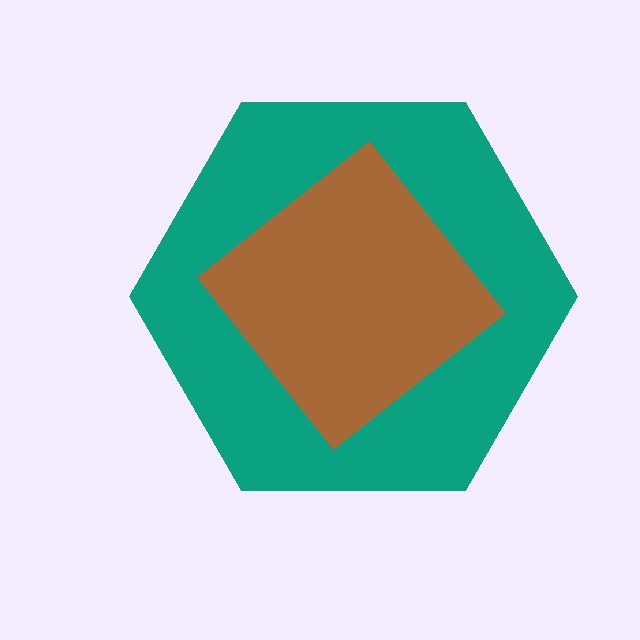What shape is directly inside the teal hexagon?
The brown diamond.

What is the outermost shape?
The teal hexagon.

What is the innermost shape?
The brown diamond.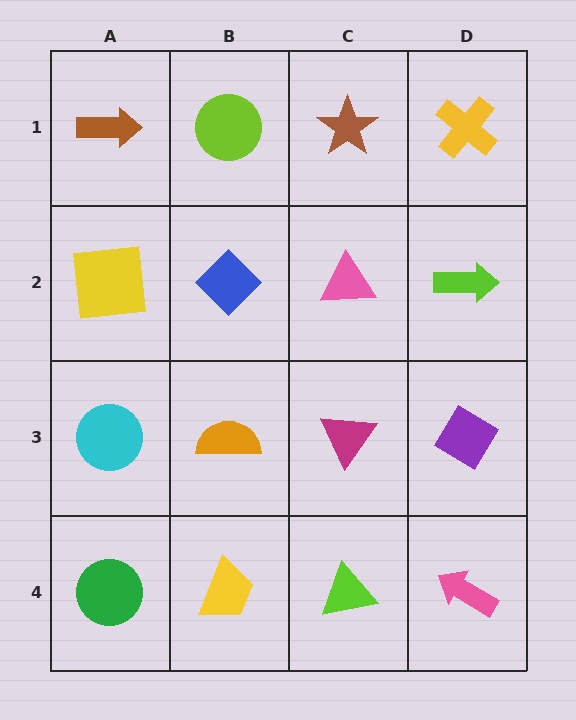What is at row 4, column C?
A lime triangle.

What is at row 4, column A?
A green circle.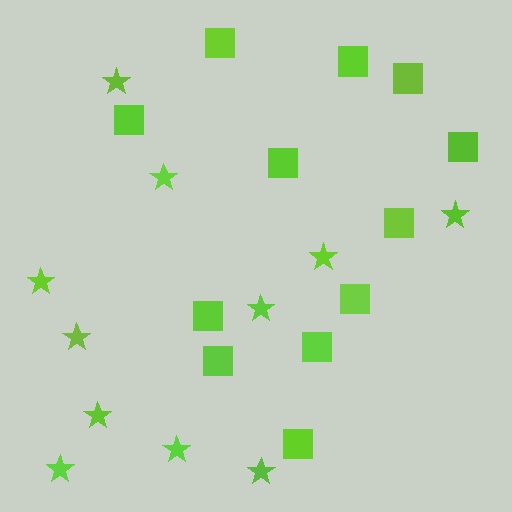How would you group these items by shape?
There are 2 groups: one group of stars (11) and one group of squares (12).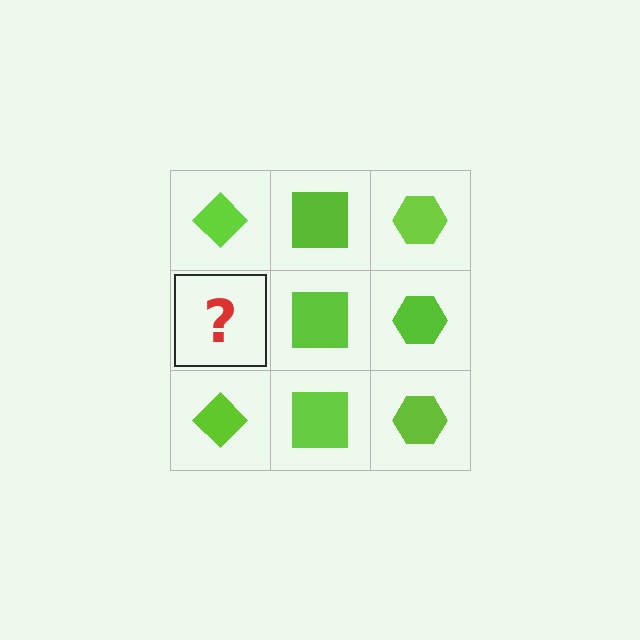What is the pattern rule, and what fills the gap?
The rule is that each column has a consistent shape. The gap should be filled with a lime diamond.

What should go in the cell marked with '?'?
The missing cell should contain a lime diamond.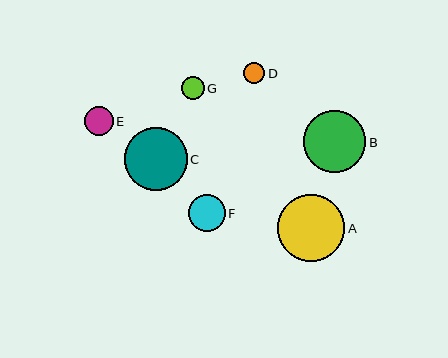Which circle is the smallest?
Circle D is the smallest with a size of approximately 21 pixels.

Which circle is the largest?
Circle A is the largest with a size of approximately 67 pixels.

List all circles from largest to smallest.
From largest to smallest: A, C, B, F, E, G, D.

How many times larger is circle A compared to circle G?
Circle A is approximately 2.9 times the size of circle G.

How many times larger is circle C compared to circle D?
Circle C is approximately 3.0 times the size of circle D.